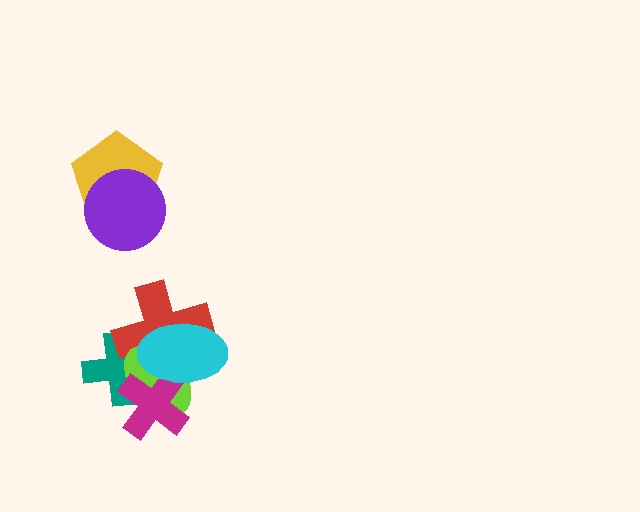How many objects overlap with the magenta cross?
4 objects overlap with the magenta cross.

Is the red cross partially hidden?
Yes, it is partially covered by another shape.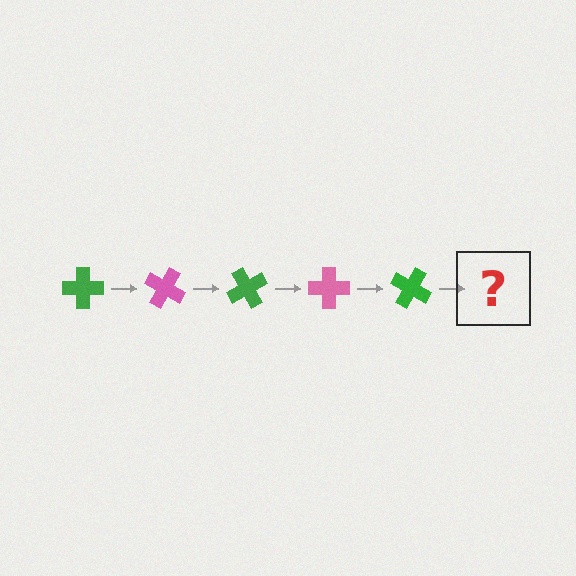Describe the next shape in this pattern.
It should be a pink cross, rotated 150 degrees from the start.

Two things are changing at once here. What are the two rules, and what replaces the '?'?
The two rules are that it rotates 30 degrees each step and the color cycles through green and pink. The '?' should be a pink cross, rotated 150 degrees from the start.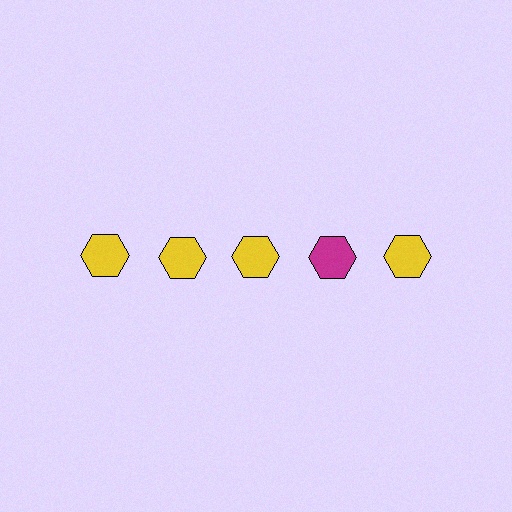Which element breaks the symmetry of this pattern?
The magenta hexagon in the top row, second from right column breaks the symmetry. All other shapes are yellow hexagons.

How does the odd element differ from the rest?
It has a different color: magenta instead of yellow.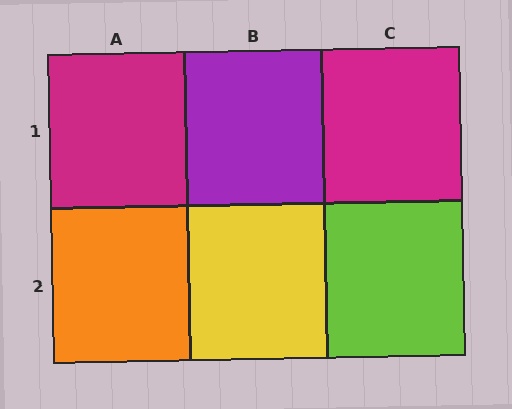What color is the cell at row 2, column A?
Orange.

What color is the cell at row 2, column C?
Lime.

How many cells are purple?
1 cell is purple.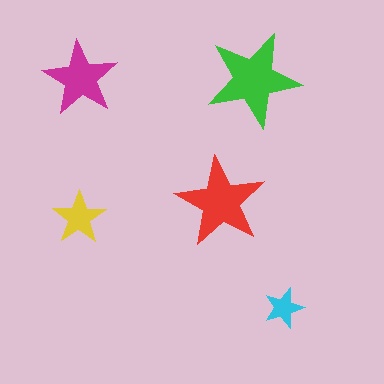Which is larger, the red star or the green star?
The green one.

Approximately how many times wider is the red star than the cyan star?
About 2 times wider.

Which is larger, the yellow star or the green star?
The green one.